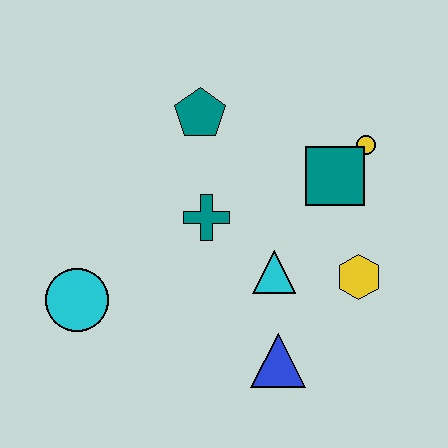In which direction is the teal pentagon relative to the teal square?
The teal pentagon is to the left of the teal square.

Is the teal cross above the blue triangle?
Yes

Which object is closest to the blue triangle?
The cyan triangle is closest to the blue triangle.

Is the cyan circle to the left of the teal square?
Yes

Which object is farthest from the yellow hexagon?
The cyan circle is farthest from the yellow hexagon.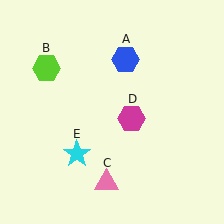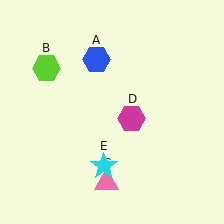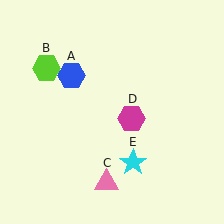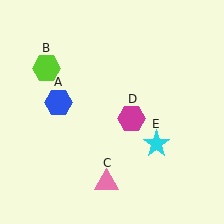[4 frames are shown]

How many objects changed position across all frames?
2 objects changed position: blue hexagon (object A), cyan star (object E).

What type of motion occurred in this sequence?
The blue hexagon (object A), cyan star (object E) rotated counterclockwise around the center of the scene.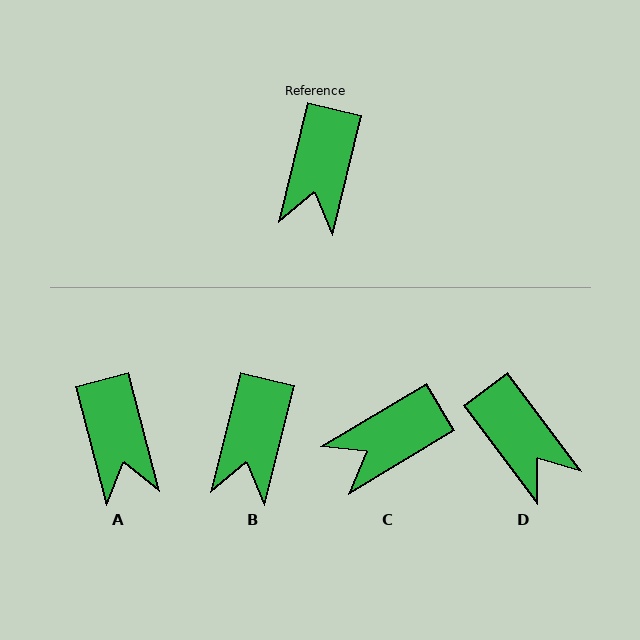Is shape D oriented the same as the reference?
No, it is off by about 50 degrees.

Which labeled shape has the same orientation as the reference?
B.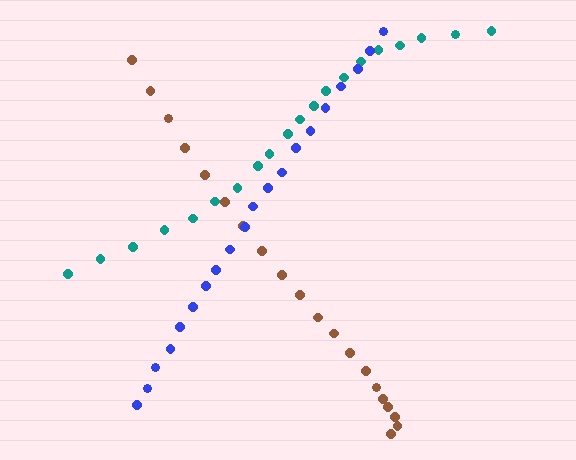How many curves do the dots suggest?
There are 3 distinct paths.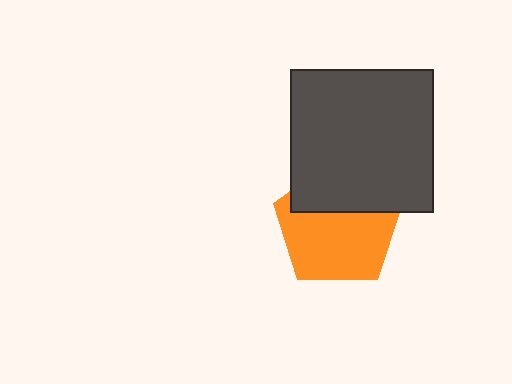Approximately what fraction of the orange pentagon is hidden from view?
Roughly 37% of the orange pentagon is hidden behind the dark gray square.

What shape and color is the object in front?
The object in front is a dark gray square.